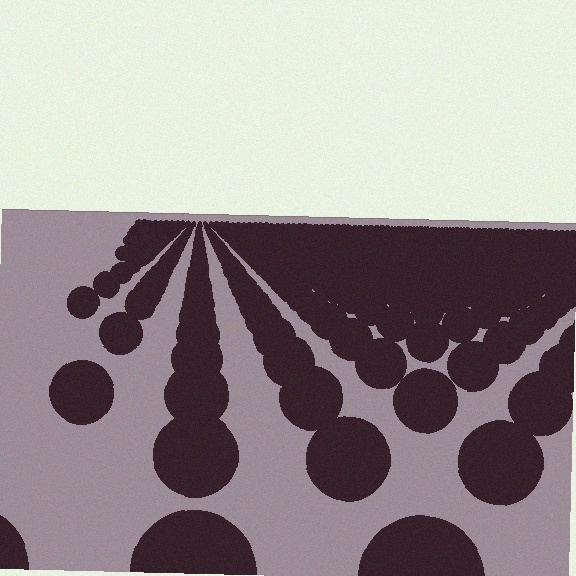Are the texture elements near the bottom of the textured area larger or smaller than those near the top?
Larger. Near the bottom, elements are closer to the viewer and appear at a bigger on-screen size.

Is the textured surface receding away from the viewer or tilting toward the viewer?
The surface is receding away from the viewer. Texture elements get smaller and denser toward the top.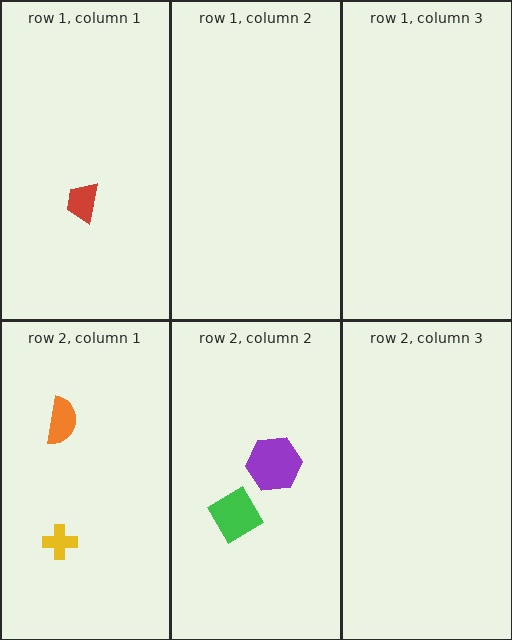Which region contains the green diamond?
The row 2, column 2 region.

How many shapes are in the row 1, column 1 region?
1.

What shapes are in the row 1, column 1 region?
The red trapezoid.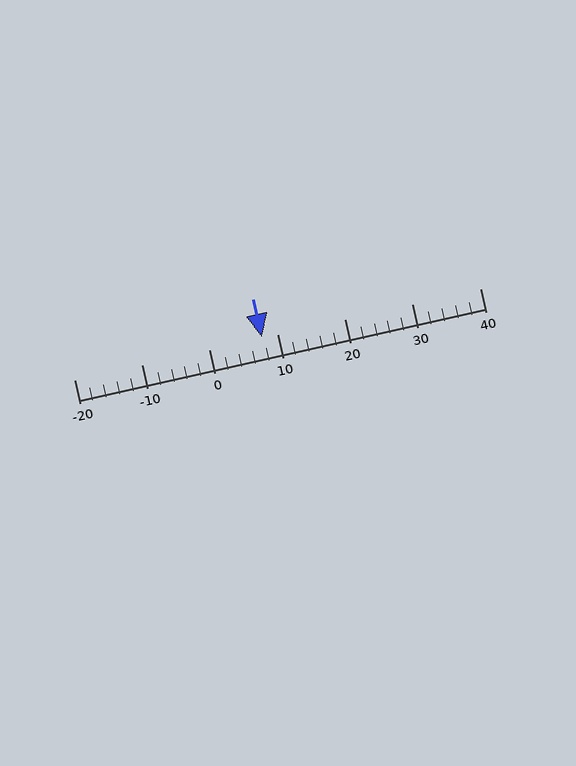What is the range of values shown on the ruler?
The ruler shows values from -20 to 40.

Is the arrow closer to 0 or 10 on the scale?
The arrow is closer to 10.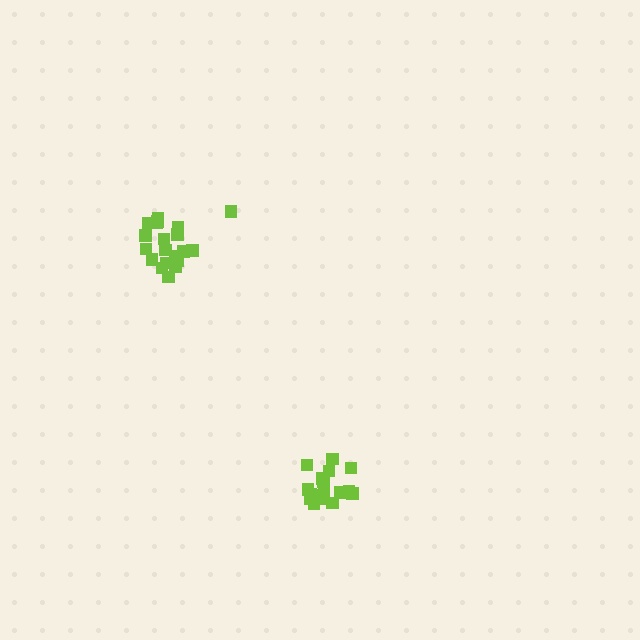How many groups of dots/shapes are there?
There are 2 groups.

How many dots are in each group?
Group 1: 17 dots, Group 2: 20 dots (37 total).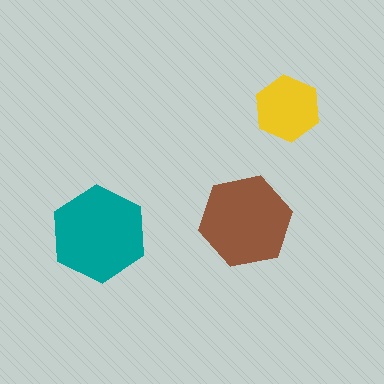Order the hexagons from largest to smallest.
the teal one, the brown one, the yellow one.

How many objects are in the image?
There are 3 objects in the image.